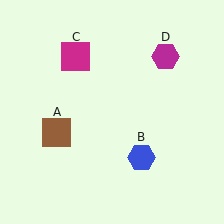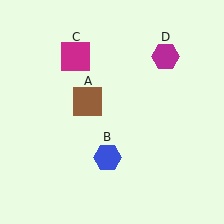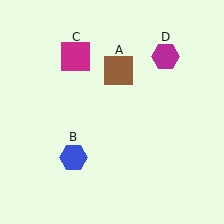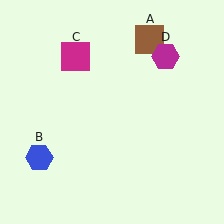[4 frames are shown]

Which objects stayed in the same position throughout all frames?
Magenta square (object C) and magenta hexagon (object D) remained stationary.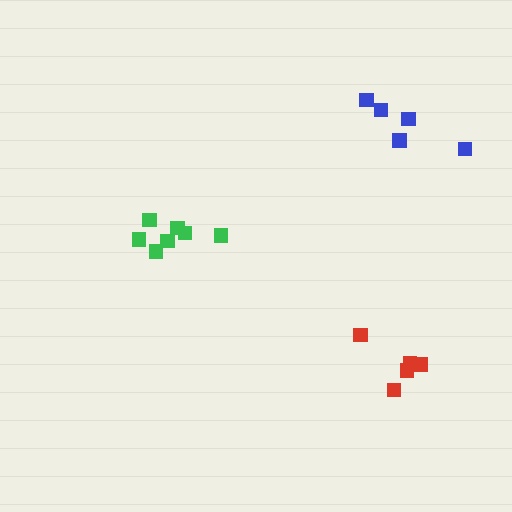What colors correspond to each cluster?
The clusters are colored: blue, green, red.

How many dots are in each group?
Group 1: 5 dots, Group 2: 7 dots, Group 3: 5 dots (17 total).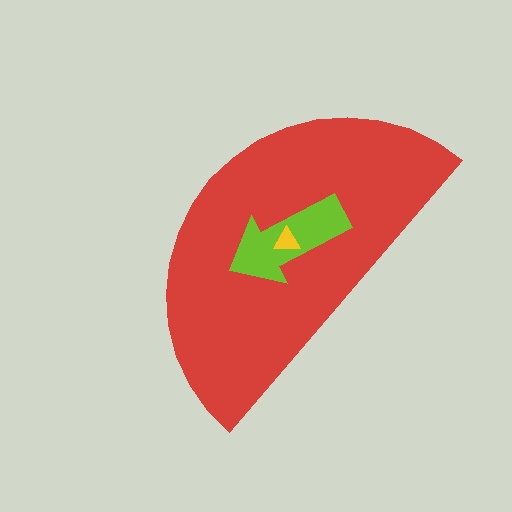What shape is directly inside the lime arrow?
The yellow triangle.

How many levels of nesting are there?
3.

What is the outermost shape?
The red semicircle.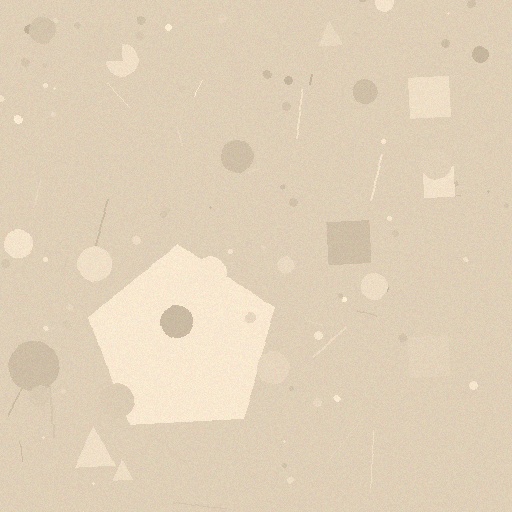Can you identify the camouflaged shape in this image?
The camouflaged shape is a pentagon.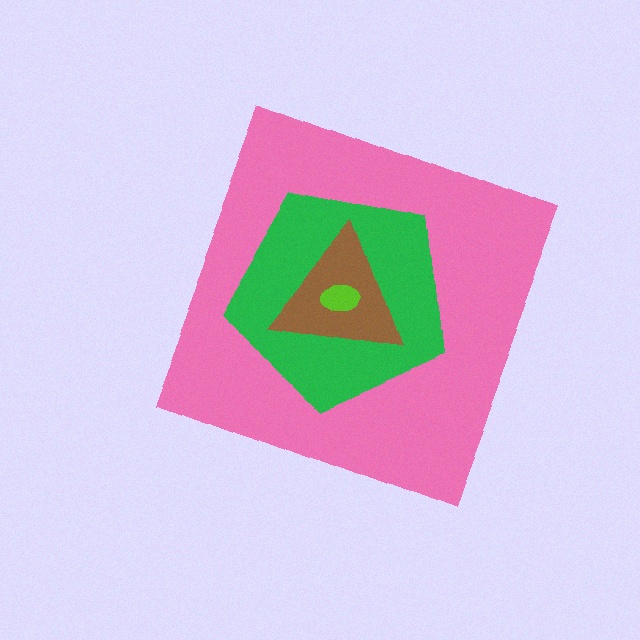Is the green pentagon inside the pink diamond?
Yes.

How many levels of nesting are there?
4.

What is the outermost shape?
The pink diamond.